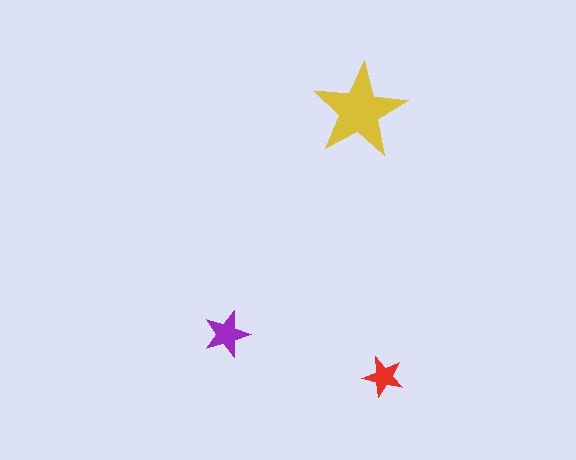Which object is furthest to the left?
The purple star is leftmost.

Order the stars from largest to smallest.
the yellow one, the purple one, the red one.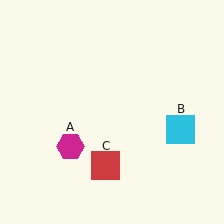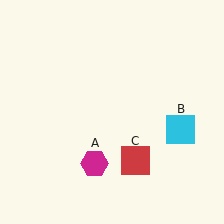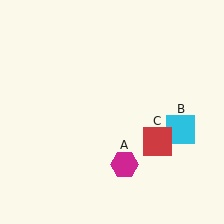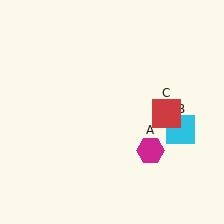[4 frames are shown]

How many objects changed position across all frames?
2 objects changed position: magenta hexagon (object A), red square (object C).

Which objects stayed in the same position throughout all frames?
Cyan square (object B) remained stationary.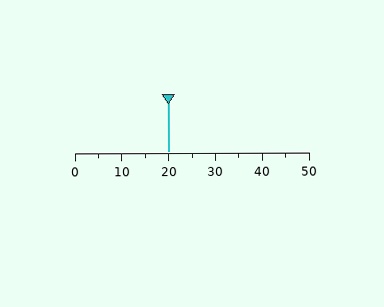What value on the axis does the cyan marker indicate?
The marker indicates approximately 20.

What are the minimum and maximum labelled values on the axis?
The axis runs from 0 to 50.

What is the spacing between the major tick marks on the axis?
The major ticks are spaced 10 apart.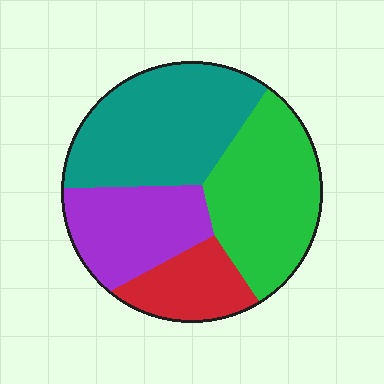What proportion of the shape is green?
Green takes up about one third (1/3) of the shape.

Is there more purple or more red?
Purple.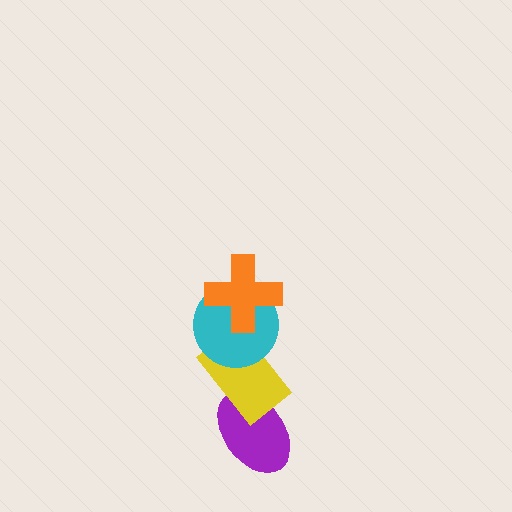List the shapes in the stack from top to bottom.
From top to bottom: the orange cross, the cyan circle, the yellow rectangle, the purple ellipse.